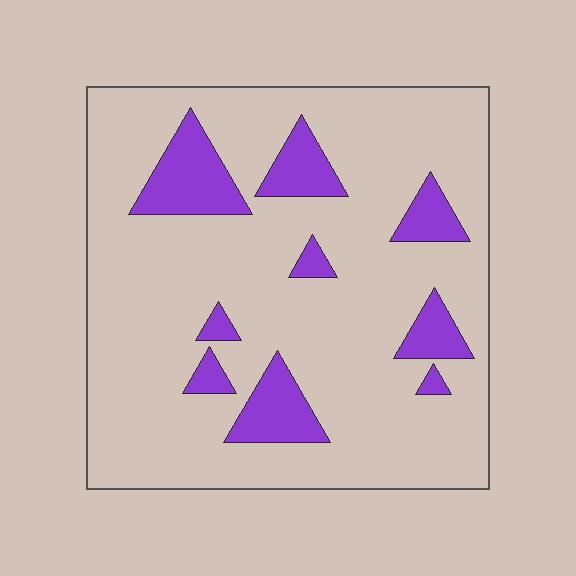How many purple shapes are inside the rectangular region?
9.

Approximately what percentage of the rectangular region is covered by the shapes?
Approximately 15%.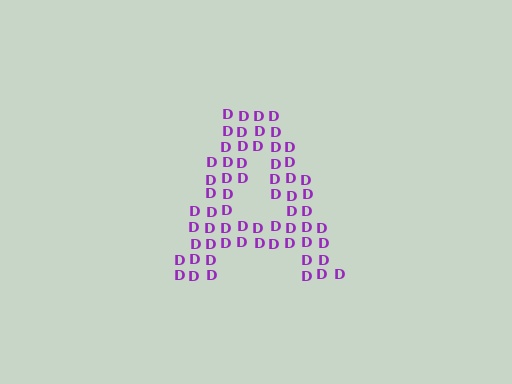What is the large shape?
The large shape is the letter A.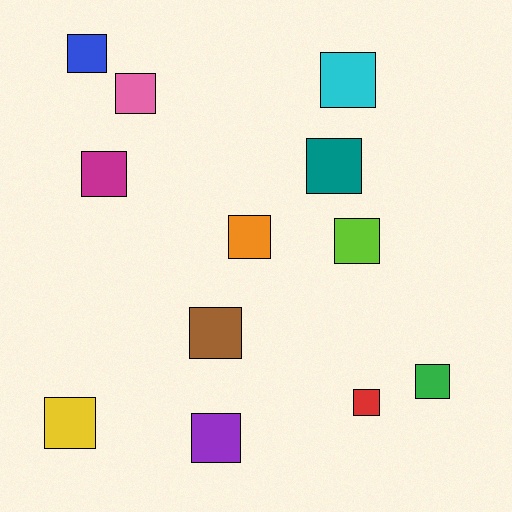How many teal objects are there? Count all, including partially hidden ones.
There is 1 teal object.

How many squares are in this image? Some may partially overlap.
There are 12 squares.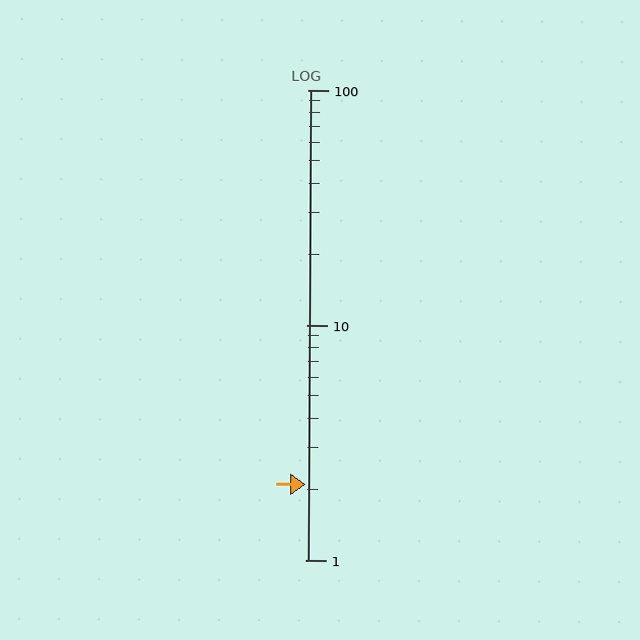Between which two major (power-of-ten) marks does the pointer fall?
The pointer is between 1 and 10.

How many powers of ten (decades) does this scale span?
The scale spans 2 decades, from 1 to 100.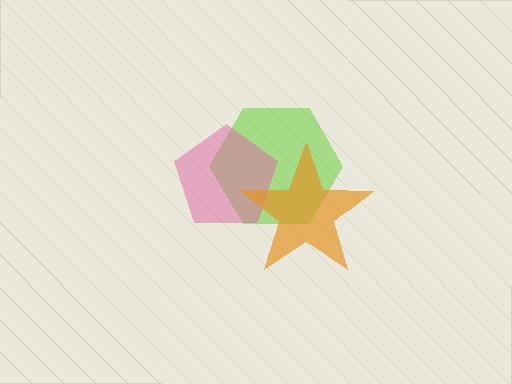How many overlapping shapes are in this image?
There are 3 overlapping shapes in the image.